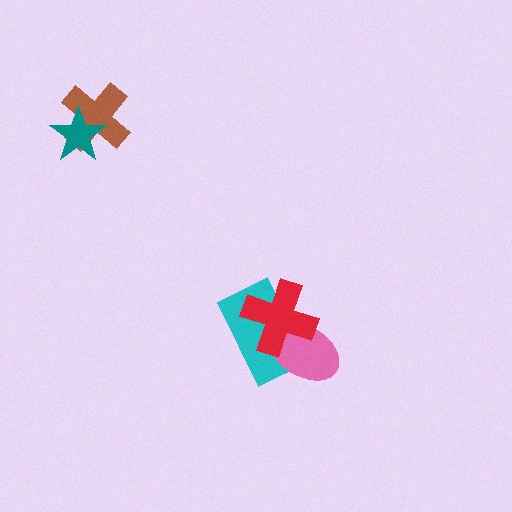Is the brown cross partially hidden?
Yes, it is partially covered by another shape.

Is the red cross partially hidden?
No, no other shape covers it.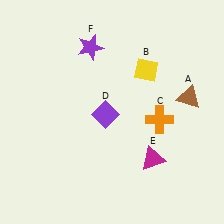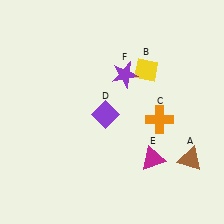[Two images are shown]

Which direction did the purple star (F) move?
The purple star (F) moved right.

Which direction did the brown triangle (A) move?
The brown triangle (A) moved down.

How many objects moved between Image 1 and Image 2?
2 objects moved between the two images.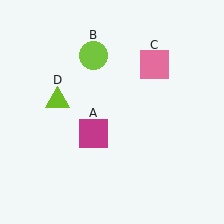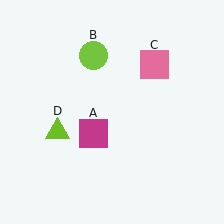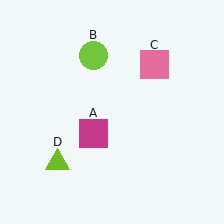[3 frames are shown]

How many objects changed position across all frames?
1 object changed position: lime triangle (object D).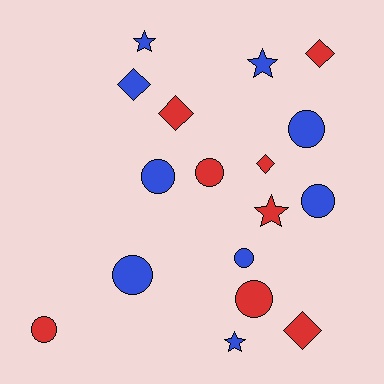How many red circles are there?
There are 3 red circles.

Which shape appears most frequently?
Circle, with 8 objects.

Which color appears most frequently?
Blue, with 9 objects.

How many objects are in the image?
There are 17 objects.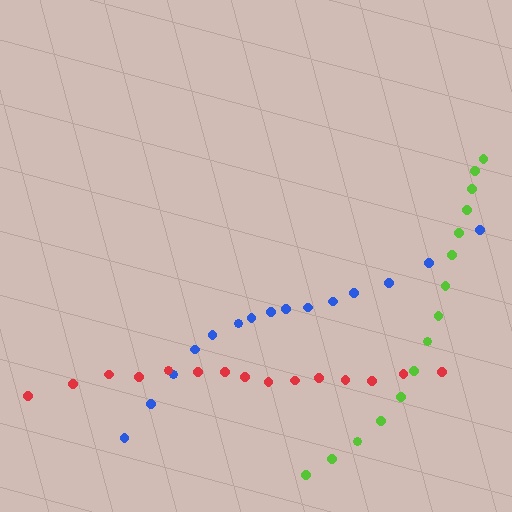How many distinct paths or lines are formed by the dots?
There are 3 distinct paths.